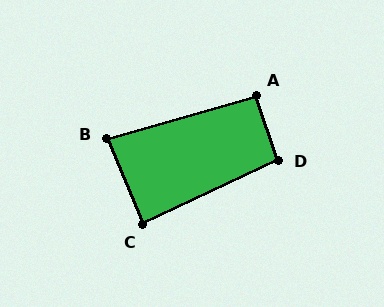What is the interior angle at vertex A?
Approximately 93 degrees (approximately right).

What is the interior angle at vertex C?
Approximately 87 degrees (approximately right).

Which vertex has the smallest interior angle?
B, at approximately 83 degrees.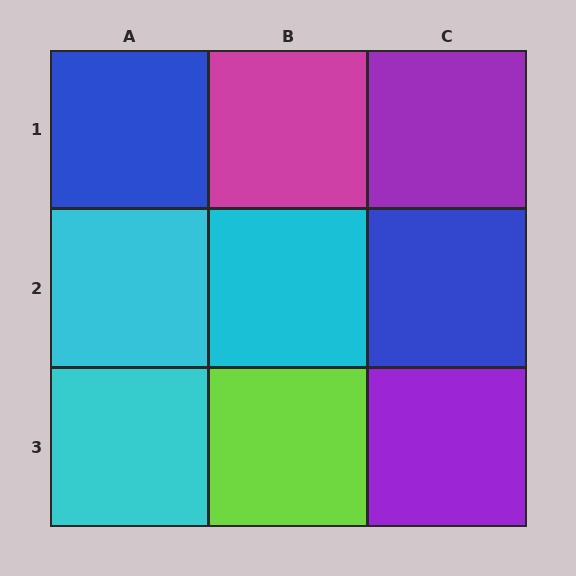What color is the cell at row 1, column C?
Purple.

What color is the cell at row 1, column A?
Blue.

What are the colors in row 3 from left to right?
Cyan, lime, purple.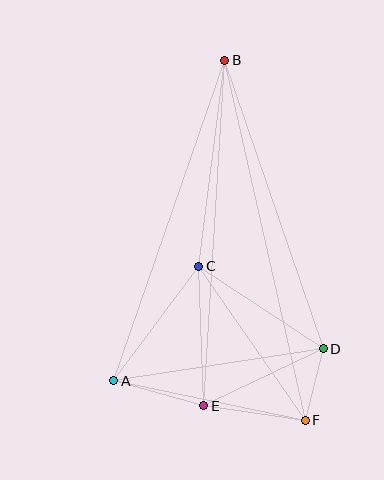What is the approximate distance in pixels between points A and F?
The distance between A and F is approximately 195 pixels.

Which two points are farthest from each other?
Points B and F are farthest from each other.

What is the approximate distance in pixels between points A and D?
The distance between A and D is approximately 212 pixels.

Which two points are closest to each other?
Points D and F are closest to each other.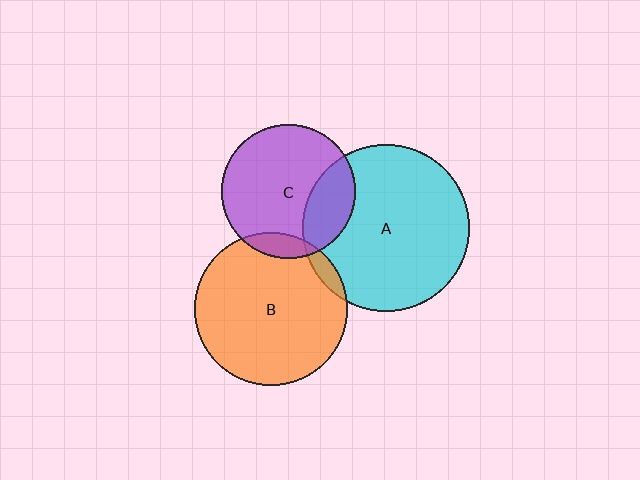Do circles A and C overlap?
Yes.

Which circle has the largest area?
Circle A (cyan).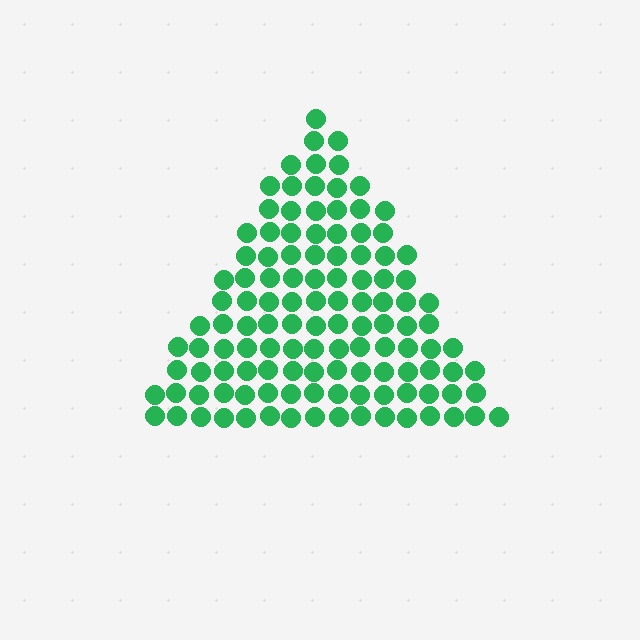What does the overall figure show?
The overall figure shows a triangle.